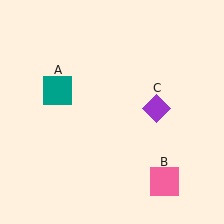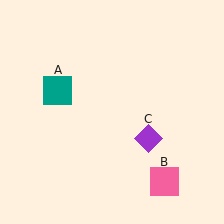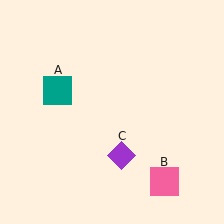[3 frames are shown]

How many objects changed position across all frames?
1 object changed position: purple diamond (object C).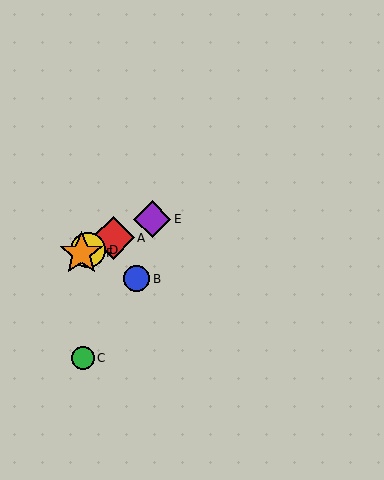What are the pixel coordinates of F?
Object F is at (81, 253).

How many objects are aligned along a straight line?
4 objects (A, D, E, F) are aligned along a straight line.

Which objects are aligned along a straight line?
Objects A, D, E, F are aligned along a straight line.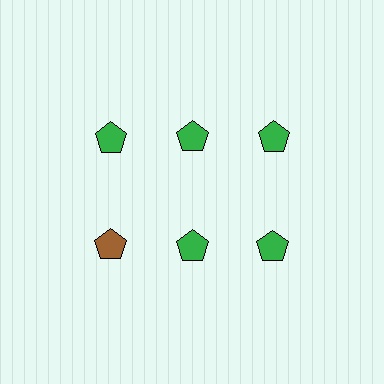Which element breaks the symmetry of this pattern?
The brown pentagon in the second row, leftmost column breaks the symmetry. All other shapes are green pentagons.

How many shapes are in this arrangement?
There are 6 shapes arranged in a grid pattern.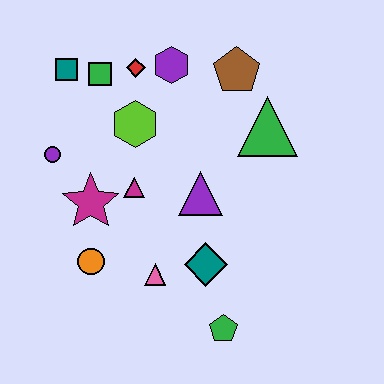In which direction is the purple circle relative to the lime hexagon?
The purple circle is to the left of the lime hexagon.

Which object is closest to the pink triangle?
The teal diamond is closest to the pink triangle.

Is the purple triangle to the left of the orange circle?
No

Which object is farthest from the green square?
The green pentagon is farthest from the green square.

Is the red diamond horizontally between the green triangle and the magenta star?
Yes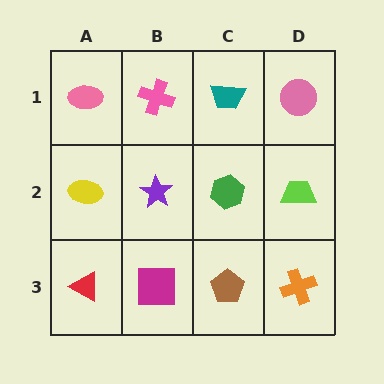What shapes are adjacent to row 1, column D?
A lime trapezoid (row 2, column D), a teal trapezoid (row 1, column C).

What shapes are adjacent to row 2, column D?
A pink circle (row 1, column D), an orange cross (row 3, column D), a green hexagon (row 2, column C).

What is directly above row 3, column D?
A lime trapezoid.